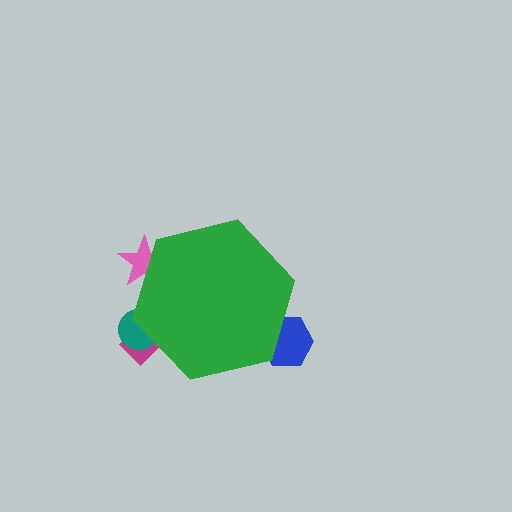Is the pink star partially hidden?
Yes, the pink star is partially hidden behind the green hexagon.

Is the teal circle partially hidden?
Yes, the teal circle is partially hidden behind the green hexagon.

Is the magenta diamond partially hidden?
Yes, the magenta diamond is partially hidden behind the green hexagon.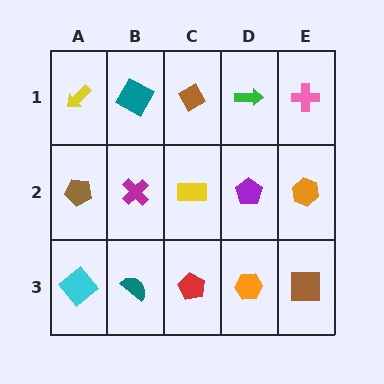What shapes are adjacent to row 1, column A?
A brown pentagon (row 2, column A), a teal square (row 1, column B).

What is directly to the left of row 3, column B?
A cyan diamond.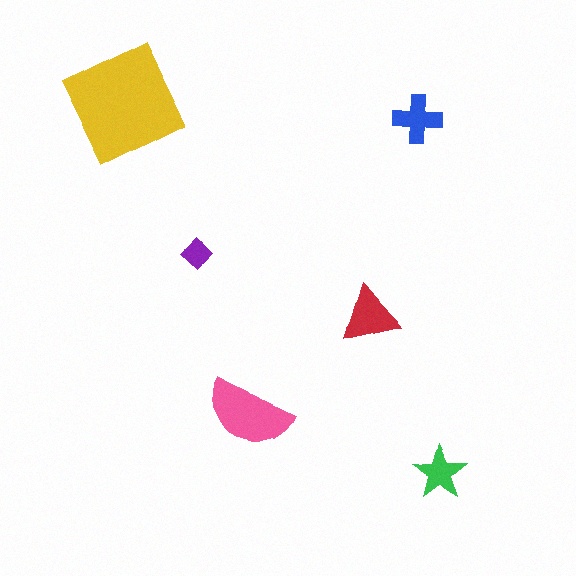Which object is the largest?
The yellow square.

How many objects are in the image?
There are 6 objects in the image.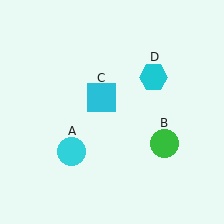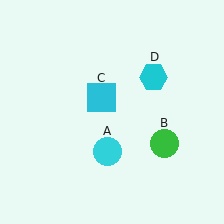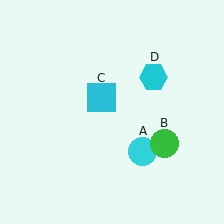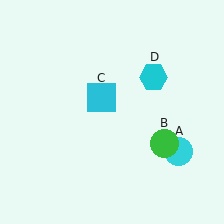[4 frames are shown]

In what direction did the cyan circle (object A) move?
The cyan circle (object A) moved right.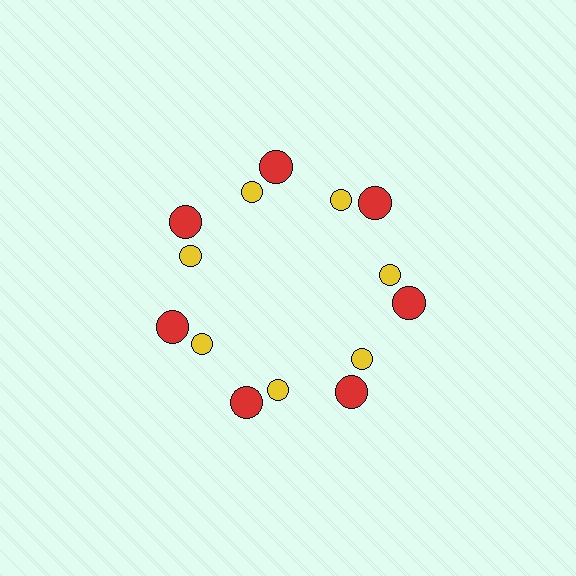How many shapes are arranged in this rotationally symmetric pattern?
There are 14 shapes, arranged in 7 groups of 2.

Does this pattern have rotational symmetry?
Yes, this pattern has 7-fold rotational symmetry. It looks the same after rotating 51 degrees around the center.